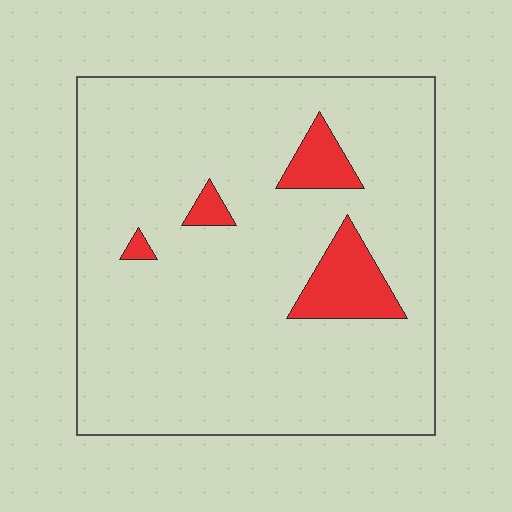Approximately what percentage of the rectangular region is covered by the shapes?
Approximately 10%.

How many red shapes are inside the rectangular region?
4.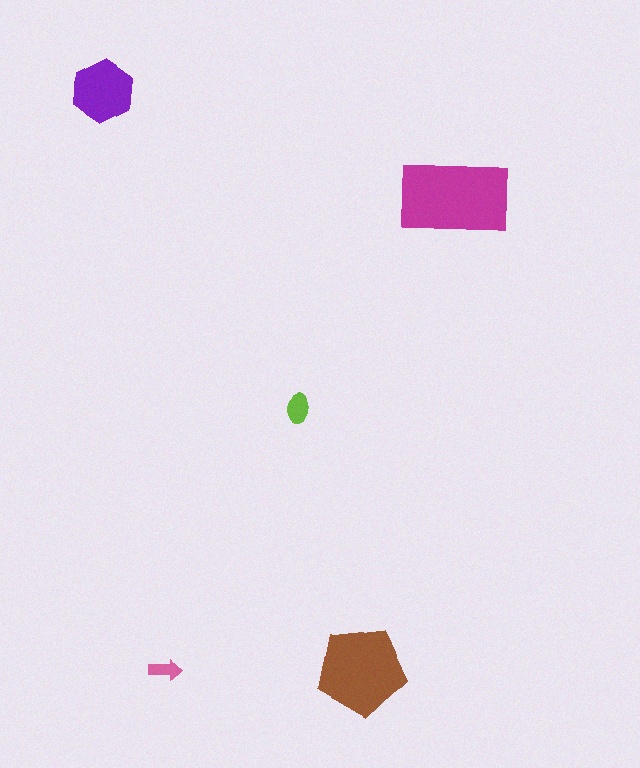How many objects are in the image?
There are 5 objects in the image.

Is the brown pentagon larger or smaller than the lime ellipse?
Larger.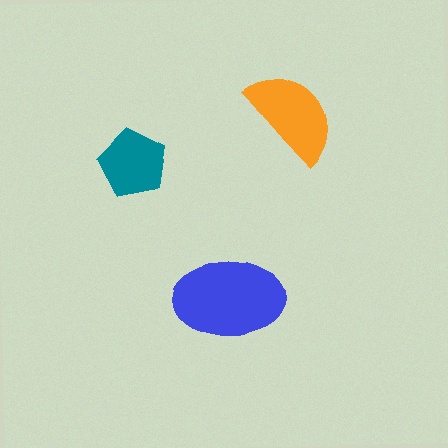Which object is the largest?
The blue ellipse.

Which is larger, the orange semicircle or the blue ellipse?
The blue ellipse.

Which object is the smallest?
The teal pentagon.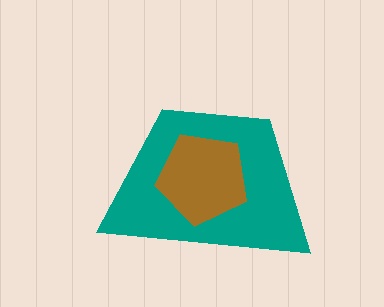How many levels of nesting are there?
2.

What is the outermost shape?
The teal trapezoid.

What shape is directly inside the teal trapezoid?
The brown pentagon.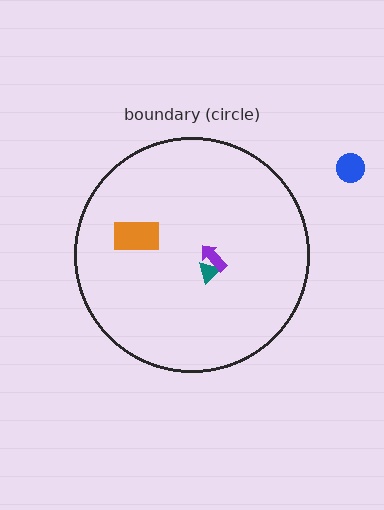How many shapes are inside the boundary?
3 inside, 1 outside.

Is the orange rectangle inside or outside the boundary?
Inside.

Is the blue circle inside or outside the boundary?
Outside.